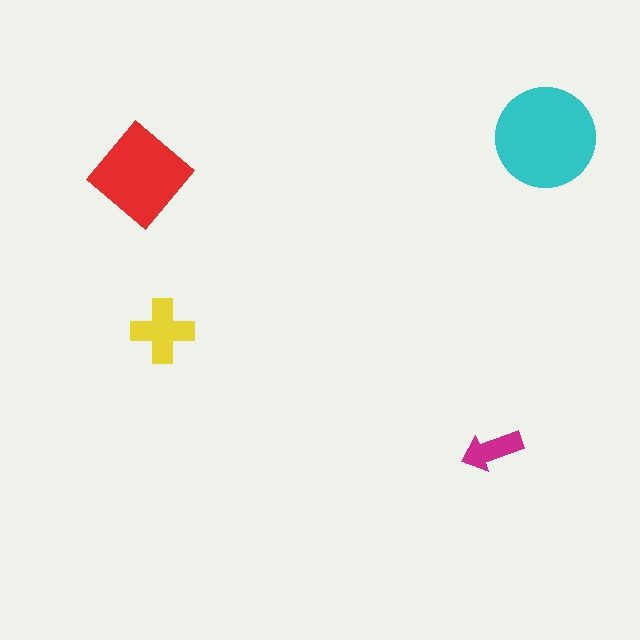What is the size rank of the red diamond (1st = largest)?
2nd.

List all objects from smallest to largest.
The magenta arrow, the yellow cross, the red diamond, the cyan circle.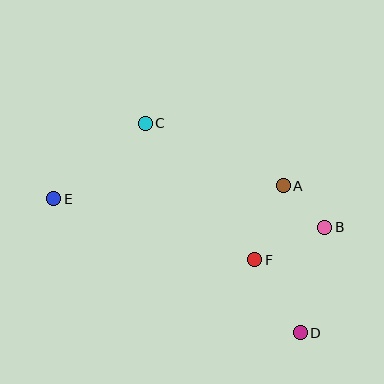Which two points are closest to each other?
Points A and B are closest to each other.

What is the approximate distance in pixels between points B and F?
The distance between B and F is approximately 77 pixels.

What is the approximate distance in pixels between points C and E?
The distance between C and E is approximately 119 pixels.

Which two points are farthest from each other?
Points D and E are farthest from each other.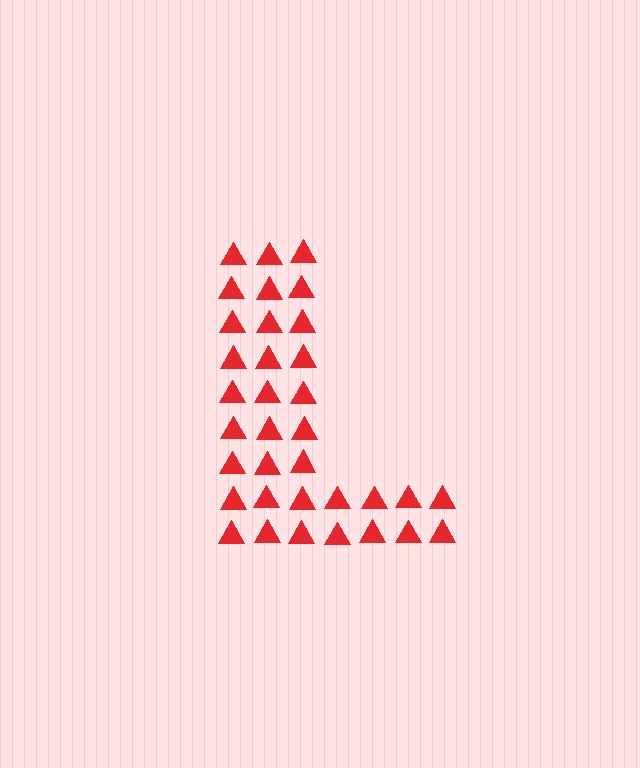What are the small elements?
The small elements are triangles.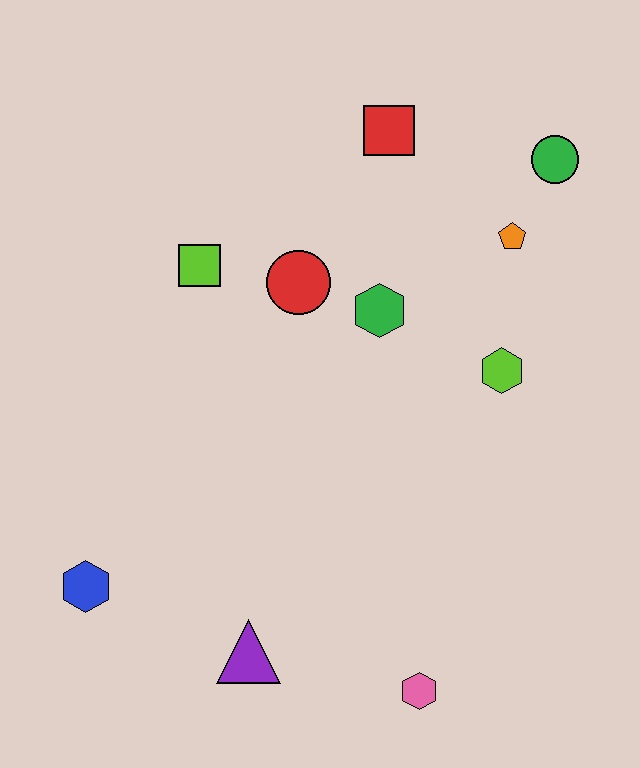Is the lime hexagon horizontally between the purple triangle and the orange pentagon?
Yes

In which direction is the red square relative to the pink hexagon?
The red square is above the pink hexagon.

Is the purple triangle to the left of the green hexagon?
Yes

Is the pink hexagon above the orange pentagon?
No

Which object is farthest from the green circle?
The blue hexagon is farthest from the green circle.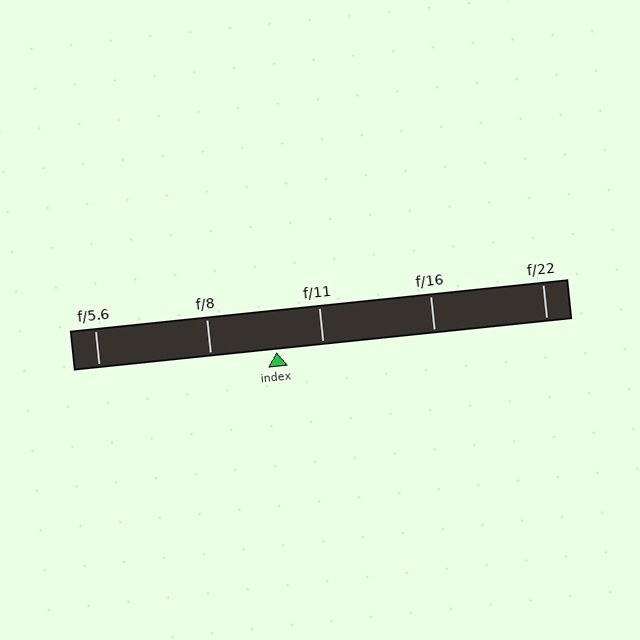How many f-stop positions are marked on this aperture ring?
There are 5 f-stop positions marked.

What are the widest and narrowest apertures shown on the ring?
The widest aperture shown is f/5.6 and the narrowest is f/22.